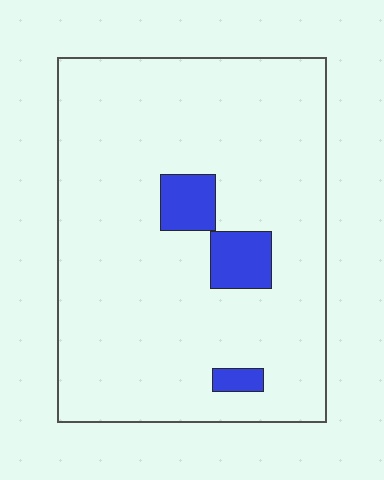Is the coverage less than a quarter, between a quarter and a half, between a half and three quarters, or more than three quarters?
Less than a quarter.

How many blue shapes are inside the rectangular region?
3.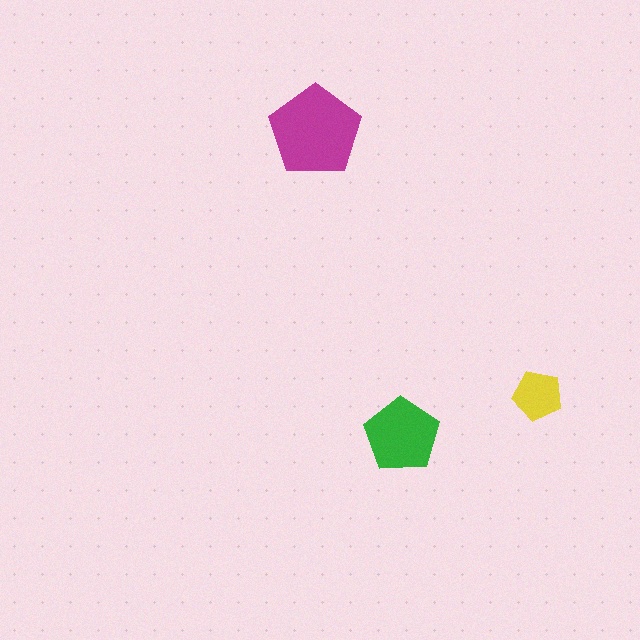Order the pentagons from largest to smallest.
the magenta one, the green one, the yellow one.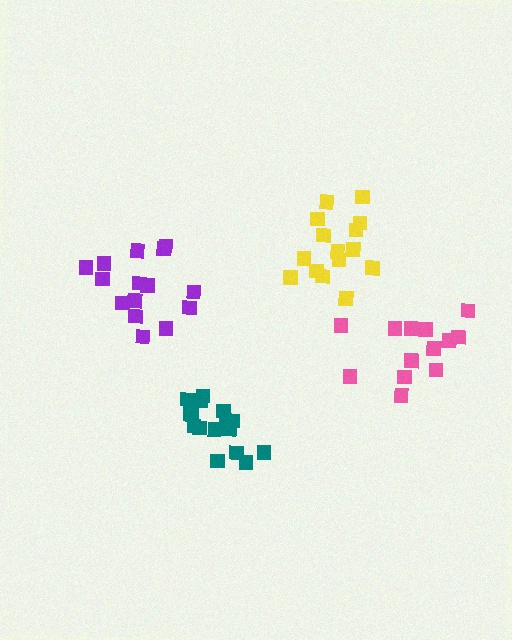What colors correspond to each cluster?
The clusters are colored: teal, yellow, pink, purple.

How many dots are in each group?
Group 1: 16 dots, Group 2: 16 dots, Group 3: 13 dots, Group 4: 15 dots (60 total).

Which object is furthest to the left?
The purple cluster is leftmost.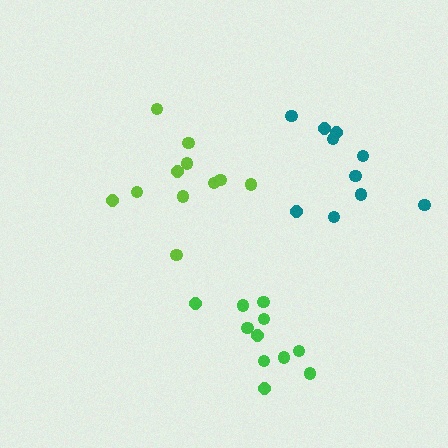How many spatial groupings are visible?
There are 3 spatial groupings.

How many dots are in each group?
Group 1: 11 dots, Group 2: 11 dots, Group 3: 10 dots (32 total).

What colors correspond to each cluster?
The clusters are colored: lime, green, teal.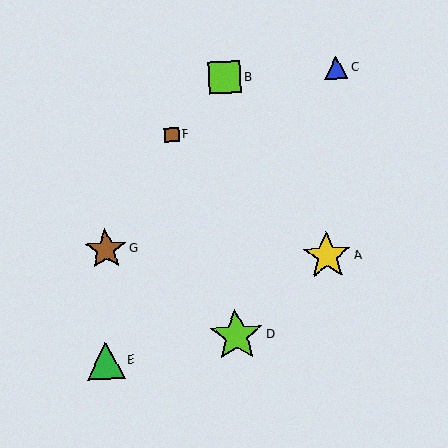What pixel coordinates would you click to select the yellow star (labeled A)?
Click at (327, 256) to select the yellow star A.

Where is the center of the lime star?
The center of the lime star is at (236, 336).